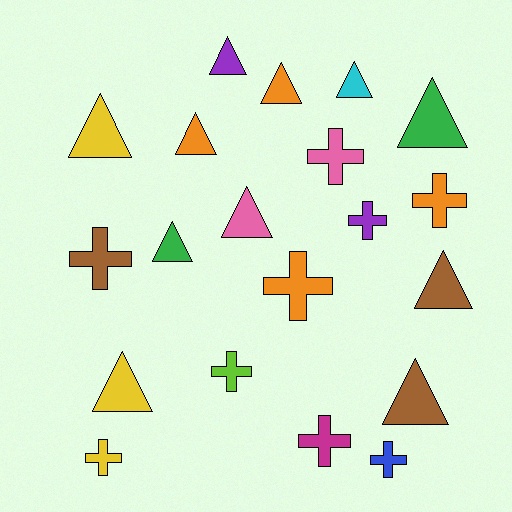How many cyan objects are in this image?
There is 1 cyan object.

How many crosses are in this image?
There are 9 crosses.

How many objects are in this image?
There are 20 objects.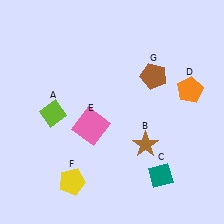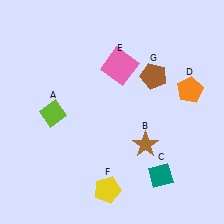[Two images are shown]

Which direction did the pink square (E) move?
The pink square (E) moved up.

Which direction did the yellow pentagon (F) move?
The yellow pentagon (F) moved right.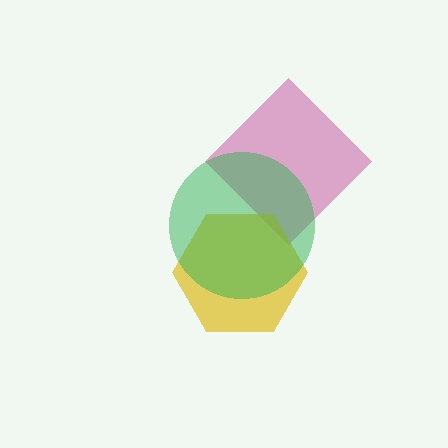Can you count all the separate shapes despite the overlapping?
Yes, there are 3 separate shapes.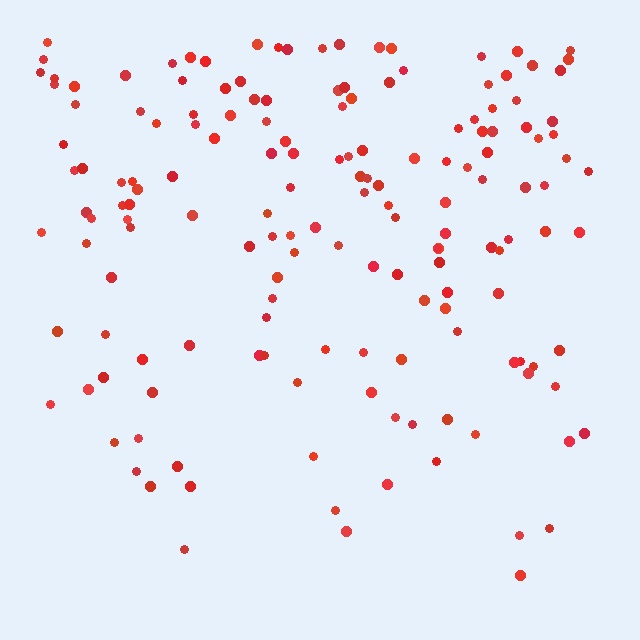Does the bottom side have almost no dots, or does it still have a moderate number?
Still a moderate number, just noticeably fewer than the top.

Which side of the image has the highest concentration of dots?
The top.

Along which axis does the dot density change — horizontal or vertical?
Vertical.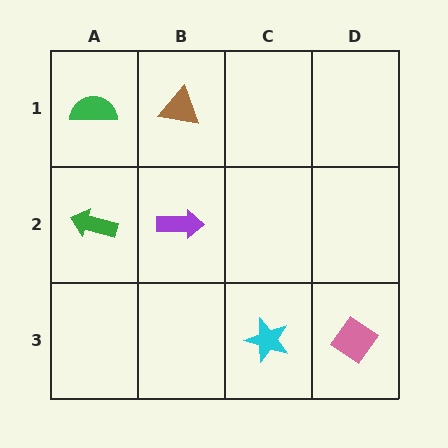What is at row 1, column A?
A green semicircle.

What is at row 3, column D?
A pink diamond.